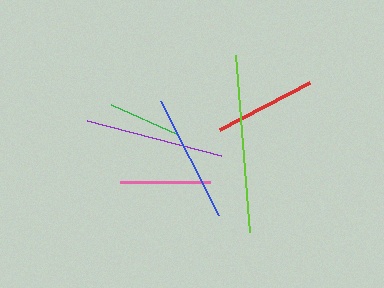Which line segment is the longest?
The lime line is the longest at approximately 177 pixels.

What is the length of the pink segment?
The pink segment is approximately 89 pixels long.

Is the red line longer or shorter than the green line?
The red line is longer than the green line.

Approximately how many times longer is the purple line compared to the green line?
The purple line is approximately 1.9 times the length of the green line.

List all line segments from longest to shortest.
From longest to shortest: lime, purple, blue, red, pink, green.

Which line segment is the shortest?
The green line is the shortest at approximately 73 pixels.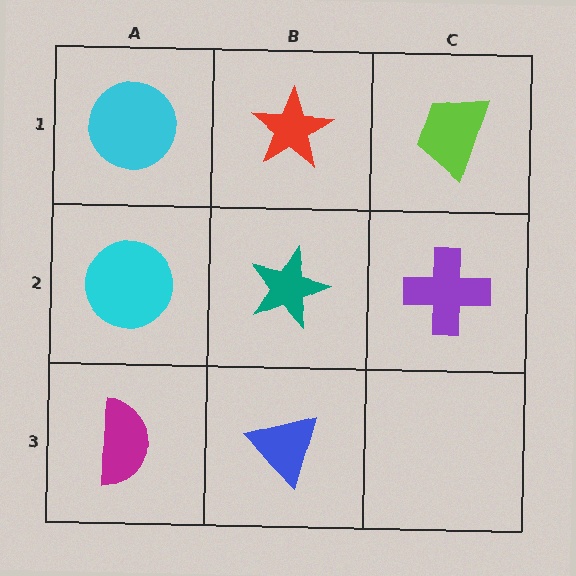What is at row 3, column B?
A blue triangle.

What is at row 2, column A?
A cyan circle.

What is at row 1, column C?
A lime trapezoid.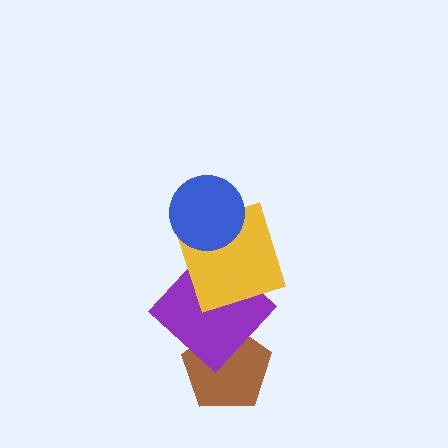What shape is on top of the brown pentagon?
The purple diamond is on top of the brown pentagon.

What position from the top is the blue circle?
The blue circle is 1st from the top.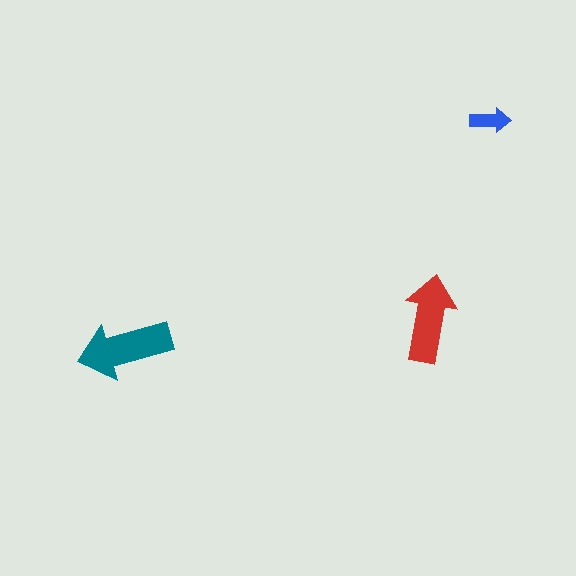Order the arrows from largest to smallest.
the teal one, the red one, the blue one.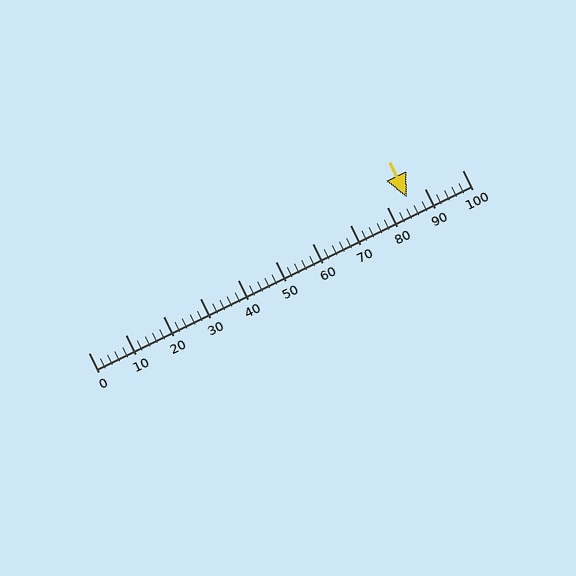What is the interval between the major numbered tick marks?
The major tick marks are spaced 10 units apart.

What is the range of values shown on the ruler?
The ruler shows values from 0 to 100.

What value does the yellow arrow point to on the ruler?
The yellow arrow points to approximately 85.